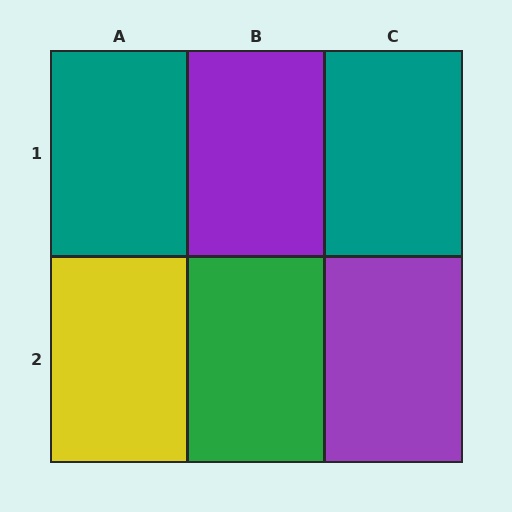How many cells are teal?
2 cells are teal.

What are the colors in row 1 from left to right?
Teal, purple, teal.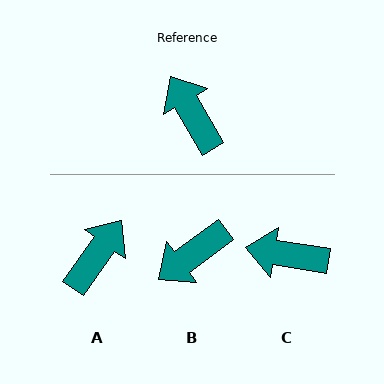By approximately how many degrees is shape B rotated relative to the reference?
Approximately 96 degrees counter-clockwise.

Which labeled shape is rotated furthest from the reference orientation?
B, about 96 degrees away.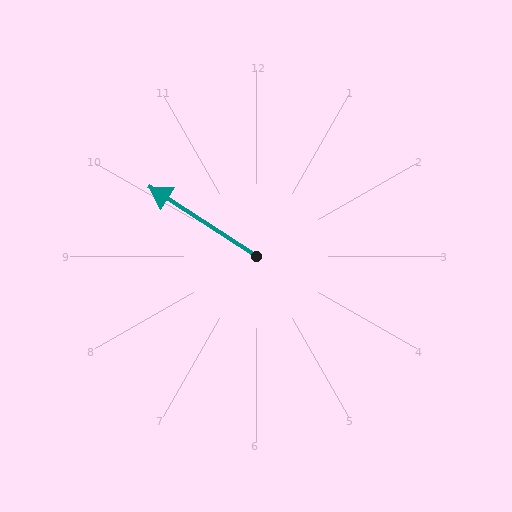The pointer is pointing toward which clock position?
Roughly 10 o'clock.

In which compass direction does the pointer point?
Northwest.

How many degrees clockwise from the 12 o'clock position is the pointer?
Approximately 303 degrees.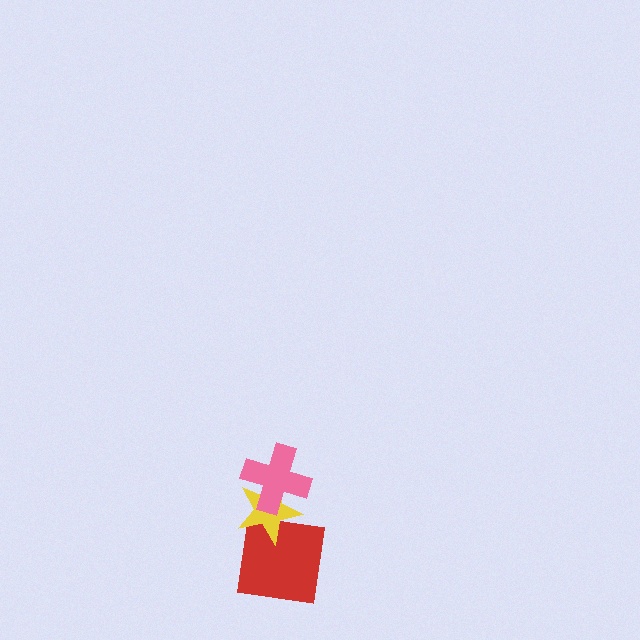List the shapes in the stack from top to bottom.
From top to bottom: the pink cross, the yellow star, the red square.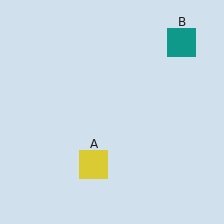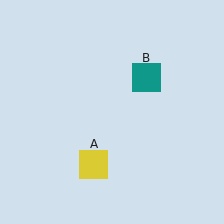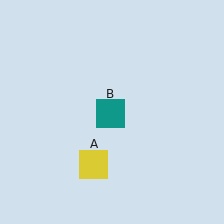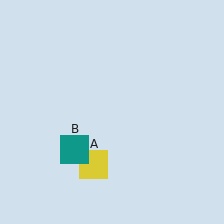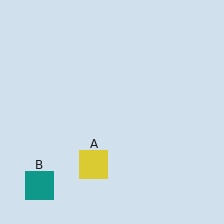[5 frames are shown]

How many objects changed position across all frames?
1 object changed position: teal square (object B).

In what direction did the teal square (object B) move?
The teal square (object B) moved down and to the left.